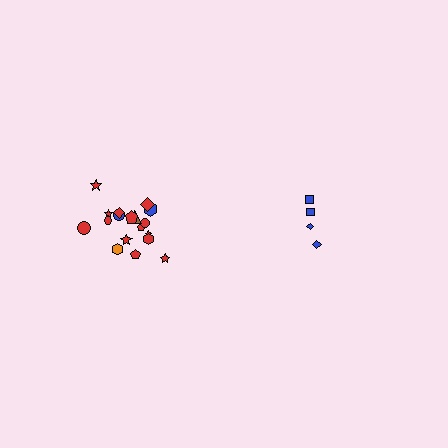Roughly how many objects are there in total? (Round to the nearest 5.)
Roughly 20 objects in total.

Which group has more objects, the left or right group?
The left group.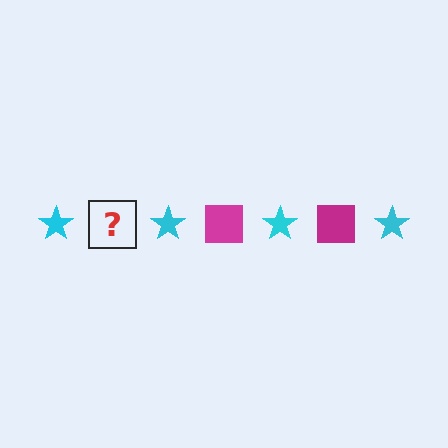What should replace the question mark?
The question mark should be replaced with a magenta square.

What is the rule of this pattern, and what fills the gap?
The rule is that the pattern alternates between cyan star and magenta square. The gap should be filled with a magenta square.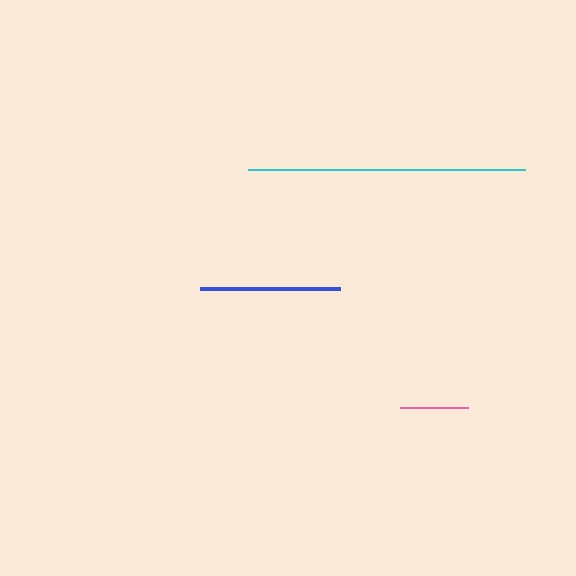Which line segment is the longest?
The cyan line is the longest at approximately 277 pixels.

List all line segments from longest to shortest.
From longest to shortest: cyan, blue, pink.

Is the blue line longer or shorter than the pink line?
The blue line is longer than the pink line.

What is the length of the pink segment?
The pink segment is approximately 68 pixels long.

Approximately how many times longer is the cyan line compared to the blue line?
The cyan line is approximately 2.0 times the length of the blue line.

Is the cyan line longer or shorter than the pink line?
The cyan line is longer than the pink line.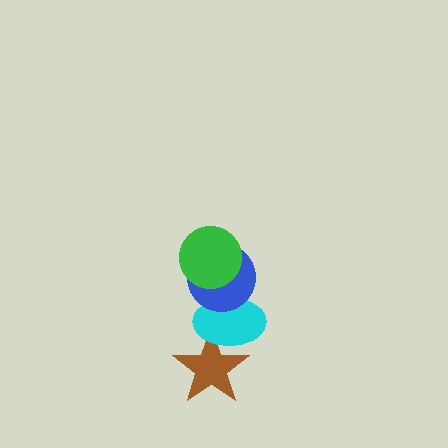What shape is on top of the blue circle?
The green circle is on top of the blue circle.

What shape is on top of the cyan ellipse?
The blue circle is on top of the cyan ellipse.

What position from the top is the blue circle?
The blue circle is 2nd from the top.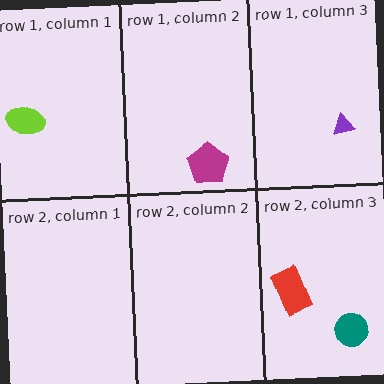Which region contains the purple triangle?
The row 1, column 3 region.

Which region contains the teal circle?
The row 2, column 3 region.